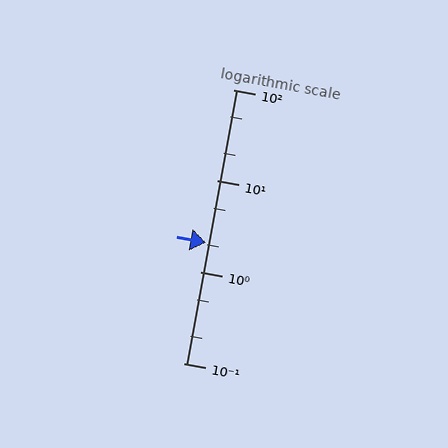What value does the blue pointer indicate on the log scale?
The pointer indicates approximately 2.1.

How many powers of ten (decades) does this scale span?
The scale spans 3 decades, from 0.1 to 100.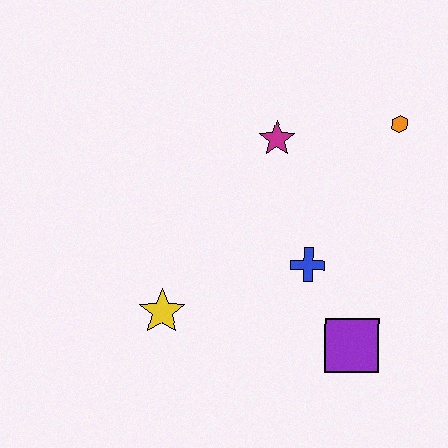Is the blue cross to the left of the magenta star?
No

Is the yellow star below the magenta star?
Yes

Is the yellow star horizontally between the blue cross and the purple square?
No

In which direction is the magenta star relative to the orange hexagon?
The magenta star is to the left of the orange hexagon.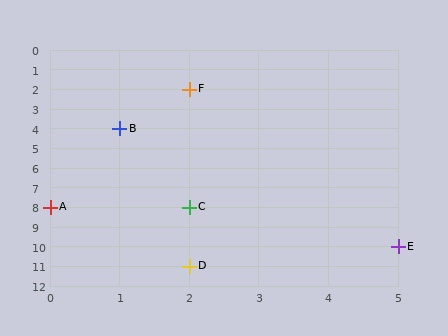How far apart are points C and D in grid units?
Points C and D are 3 rows apart.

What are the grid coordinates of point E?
Point E is at grid coordinates (5, 10).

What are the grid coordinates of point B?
Point B is at grid coordinates (1, 4).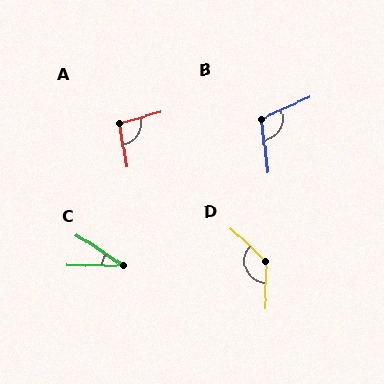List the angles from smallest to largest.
C (32°), A (95°), B (107°), D (132°).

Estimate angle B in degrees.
Approximately 107 degrees.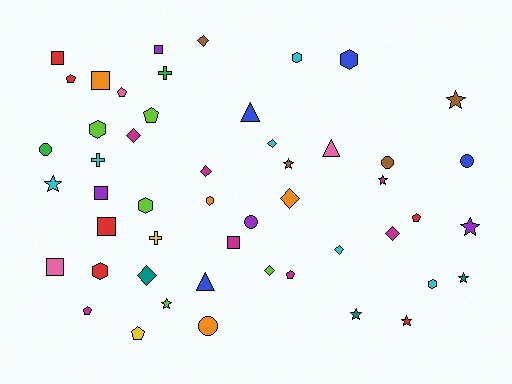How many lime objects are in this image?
There are 5 lime objects.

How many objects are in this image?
There are 50 objects.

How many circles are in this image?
There are 5 circles.